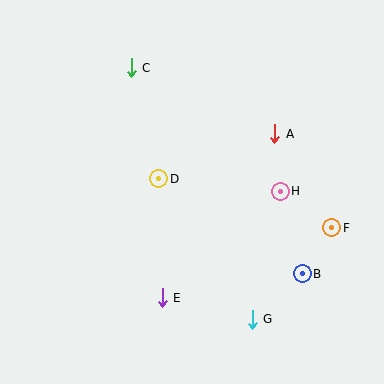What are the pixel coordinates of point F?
Point F is at (332, 228).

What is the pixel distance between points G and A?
The distance between G and A is 187 pixels.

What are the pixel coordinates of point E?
Point E is at (162, 298).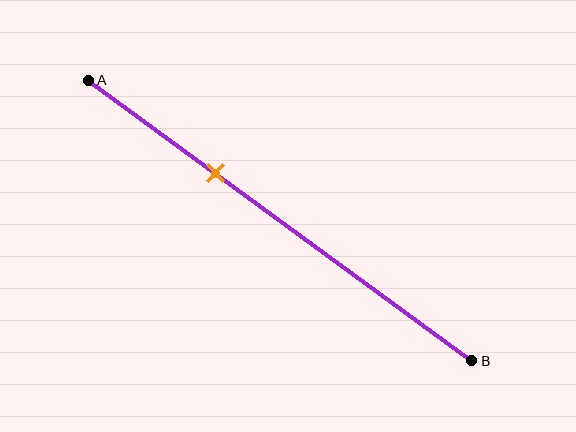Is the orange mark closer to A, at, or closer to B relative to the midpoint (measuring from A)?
The orange mark is closer to point A than the midpoint of segment AB.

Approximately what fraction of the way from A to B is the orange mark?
The orange mark is approximately 35% of the way from A to B.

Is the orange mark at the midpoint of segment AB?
No, the mark is at about 35% from A, not at the 50% midpoint.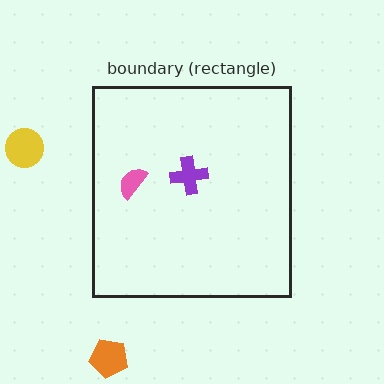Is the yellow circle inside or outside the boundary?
Outside.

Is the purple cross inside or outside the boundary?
Inside.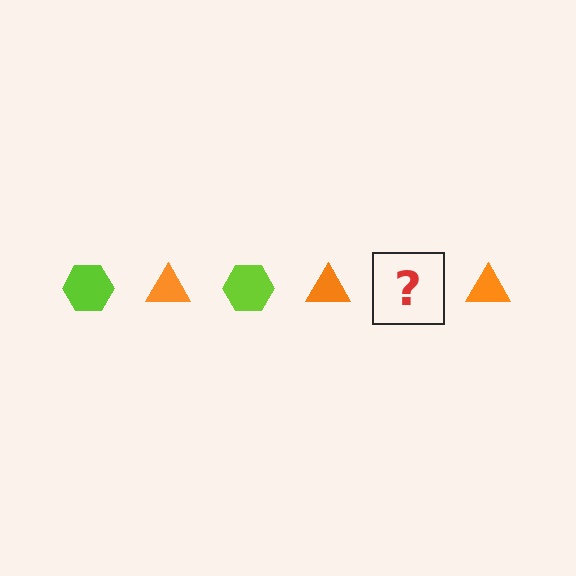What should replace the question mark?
The question mark should be replaced with a lime hexagon.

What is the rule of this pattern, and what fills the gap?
The rule is that the pattern alternates between lime hexagon and orange triangle. The gap should be filled with a lime hexagon.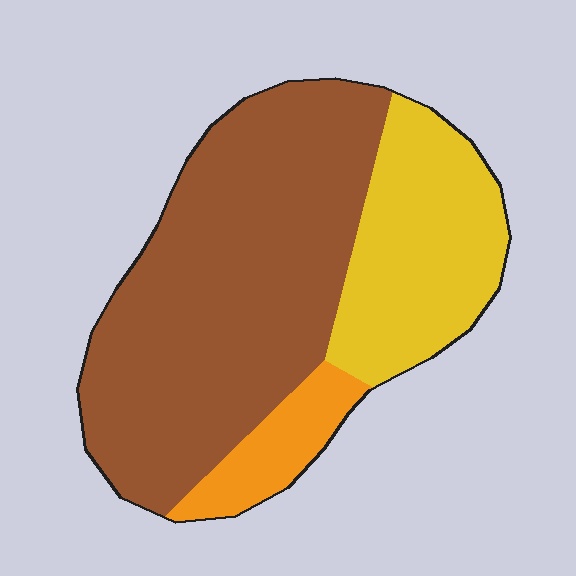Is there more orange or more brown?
Brown.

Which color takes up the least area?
Orange, at roughly 10%.